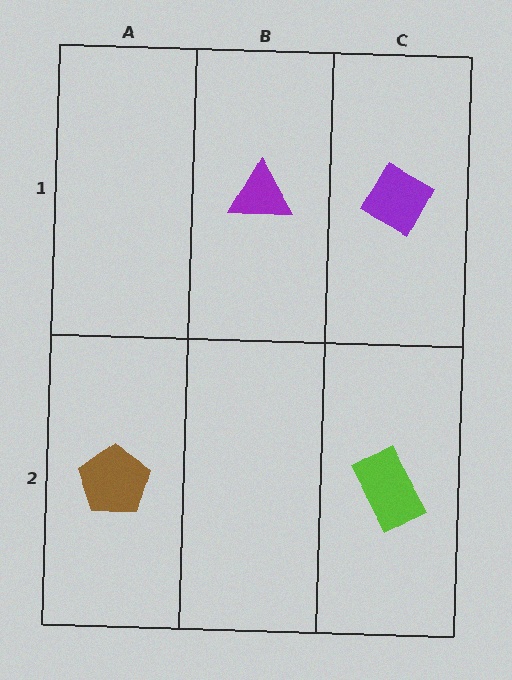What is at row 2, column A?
A brown pentagon.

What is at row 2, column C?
A lime rectangle.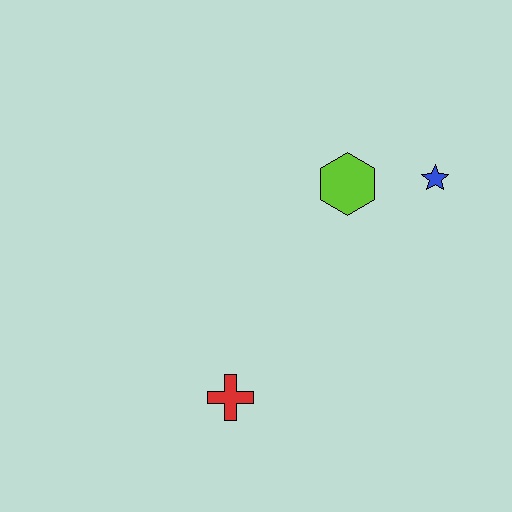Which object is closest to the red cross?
The lime hexagon is closest to the red cross.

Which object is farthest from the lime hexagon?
The red cross is farthest from the lime hexagon.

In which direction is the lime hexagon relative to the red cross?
The lime hexagon is above the red cross.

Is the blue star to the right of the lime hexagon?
Yes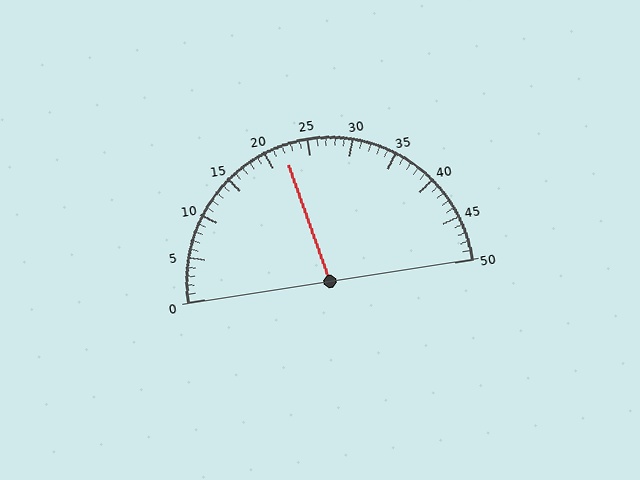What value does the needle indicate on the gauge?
The needle indicates approximately 22.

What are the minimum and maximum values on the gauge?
The gauge ranges from 0 to 50.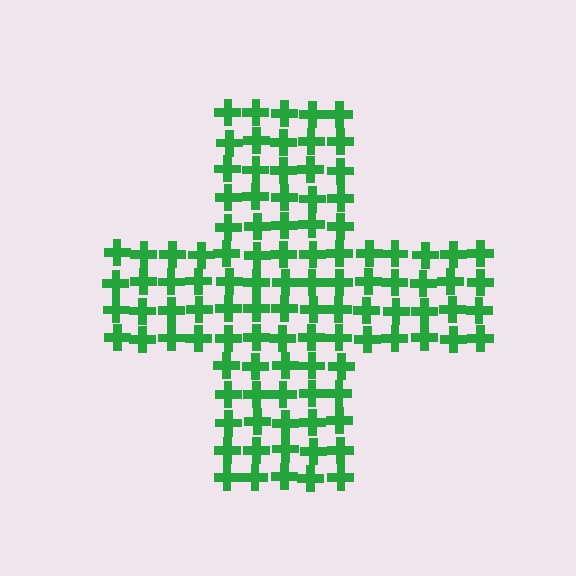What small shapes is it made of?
It is made of small crosses.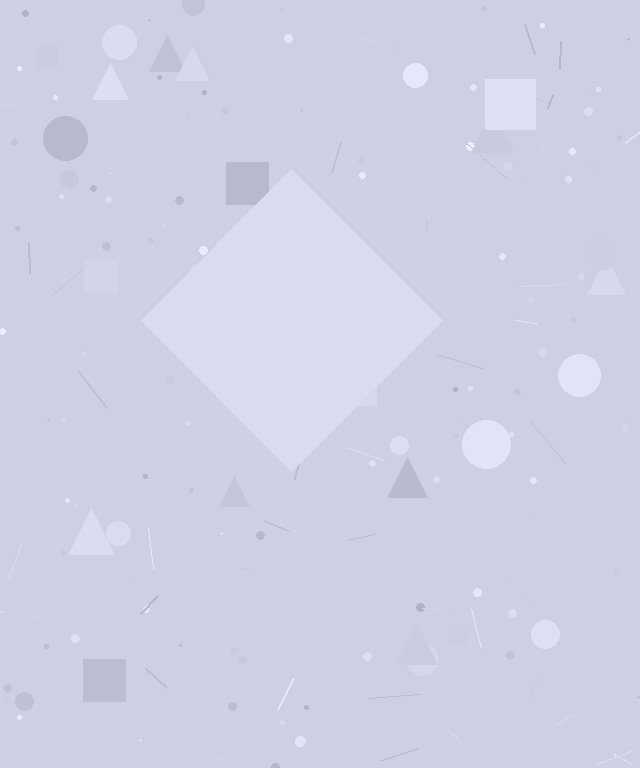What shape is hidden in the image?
A diamond is hidden in the image.